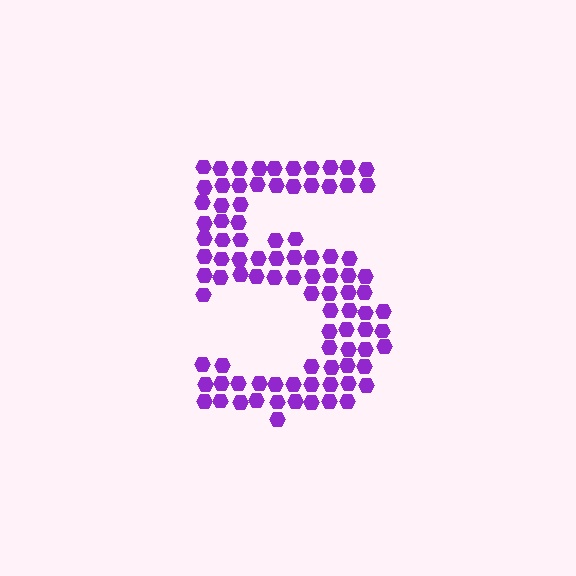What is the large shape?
The large shape is the digit 5.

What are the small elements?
The small elements are hexagons.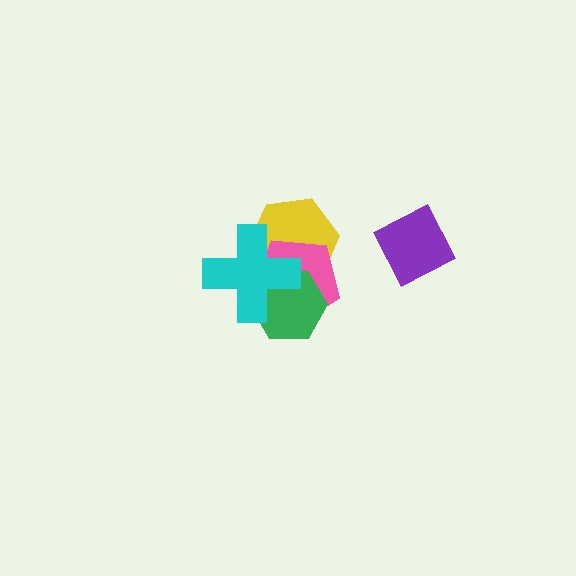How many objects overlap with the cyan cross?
3 objects overlap with the cyan cross.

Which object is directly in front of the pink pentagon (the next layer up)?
The green hexagon is directly in front of the pink pentagon.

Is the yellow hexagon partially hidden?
Yes, it is partially covered by another shape.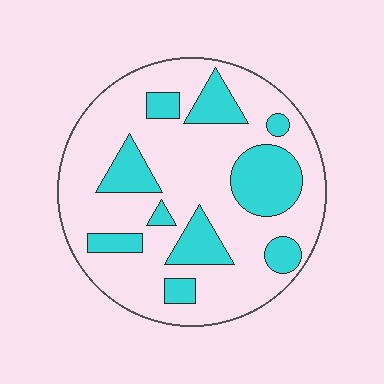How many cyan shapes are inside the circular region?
10.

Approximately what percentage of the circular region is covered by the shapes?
Approximately 25%.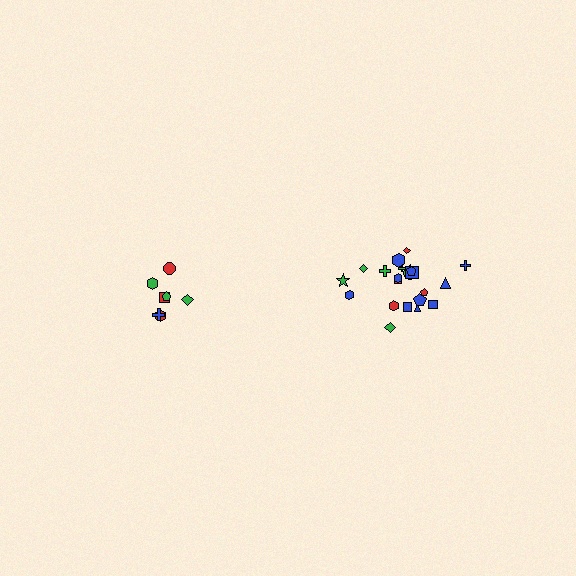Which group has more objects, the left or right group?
The right group.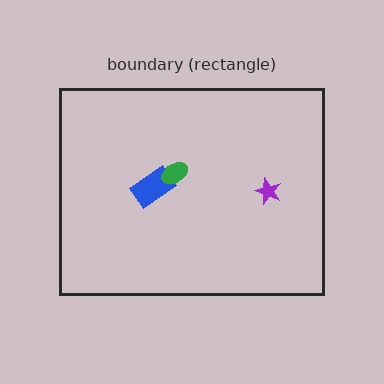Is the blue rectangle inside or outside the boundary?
Inside.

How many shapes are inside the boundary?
3 inside, 0 outside.